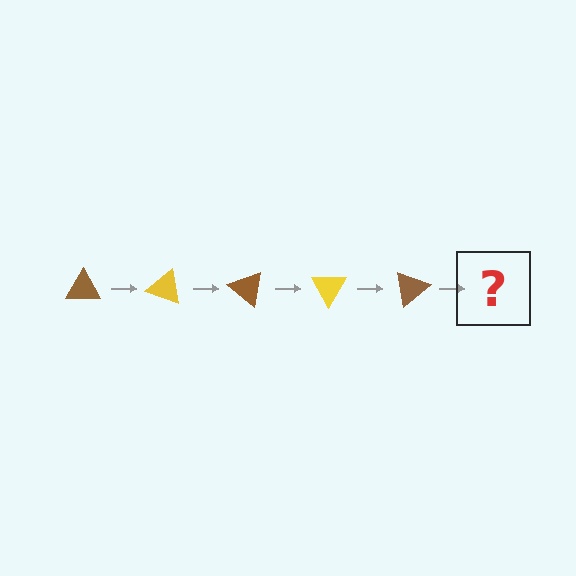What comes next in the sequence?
The next element should be a yellow triangle, rotated 100 degrees from the start.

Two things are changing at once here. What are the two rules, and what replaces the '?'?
The two rules are that it rotates 20 degrees each step and the color cycles through brown and yellow. The '?' should be a yellow triangle, rotated 100 degrees from the start.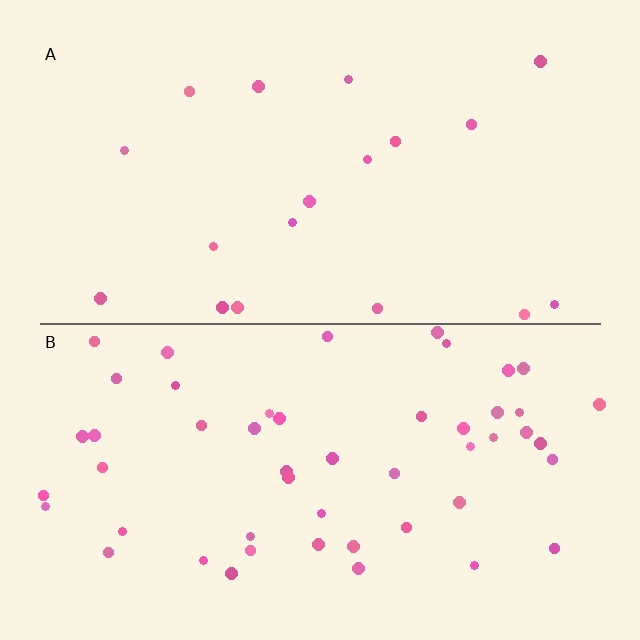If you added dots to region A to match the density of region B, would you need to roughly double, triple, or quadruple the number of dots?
Approximately triple.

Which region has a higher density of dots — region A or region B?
B (the bottom).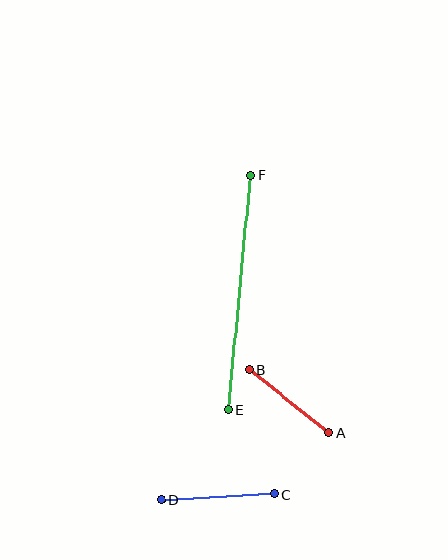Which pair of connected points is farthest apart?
Points E and F are farthest apart.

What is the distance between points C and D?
The distance is approximately 113 pixels.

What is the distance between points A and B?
The distance is approximately 101 pixels.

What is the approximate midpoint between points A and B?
The midpoint is at approximately (289, 401) pixels.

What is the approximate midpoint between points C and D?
The midpoint is at approximately (218, 497) pixels.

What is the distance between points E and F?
The distance is approximately 235 pixels.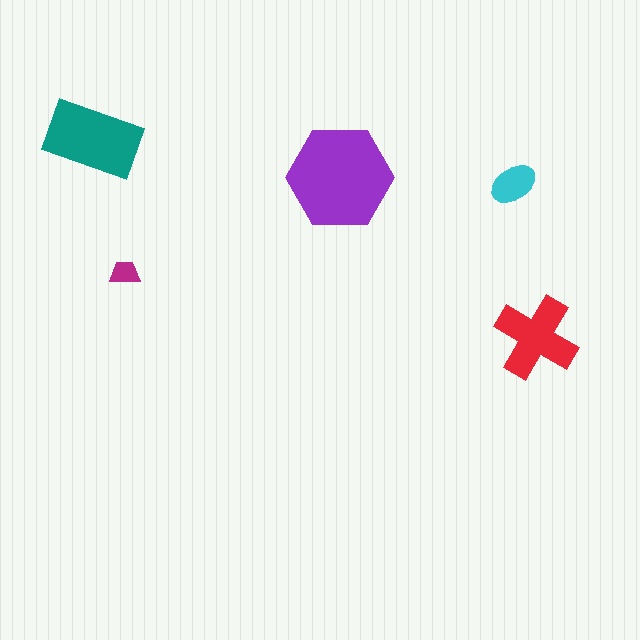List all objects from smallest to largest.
The magenta trapezoid, the cyan ellipse, the red cross, the teal rectangle, the purple hexagon.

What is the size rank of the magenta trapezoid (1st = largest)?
5th.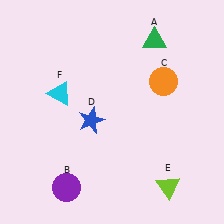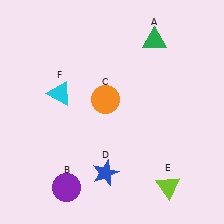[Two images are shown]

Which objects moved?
The objects that moved are: the orange circle (C), the blue star (D).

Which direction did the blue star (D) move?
The blue star (D) moved down.